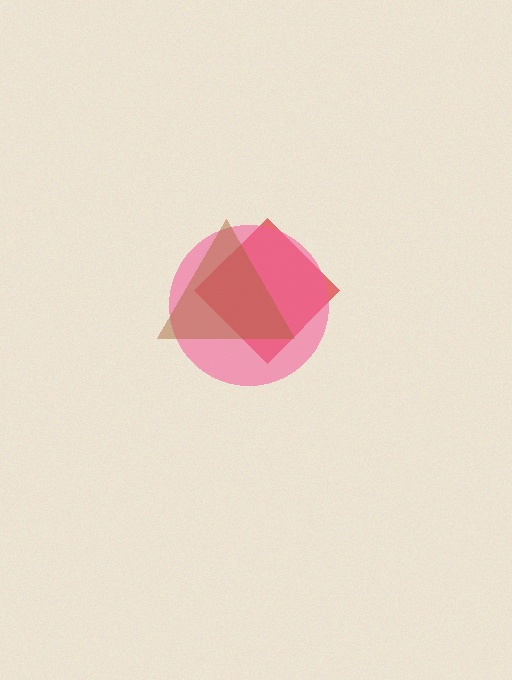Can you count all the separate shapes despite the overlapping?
Yes, there are 3 separate shapes.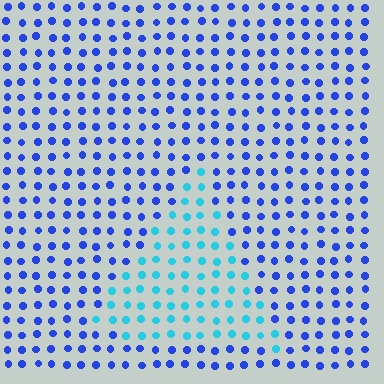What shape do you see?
I see a triangle.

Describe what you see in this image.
The image is filled with small blue elements in a uniform arrangement. A triangle-shaped region is visible where the elements are tinted to a slightly different hue, forming a subtle color boundary.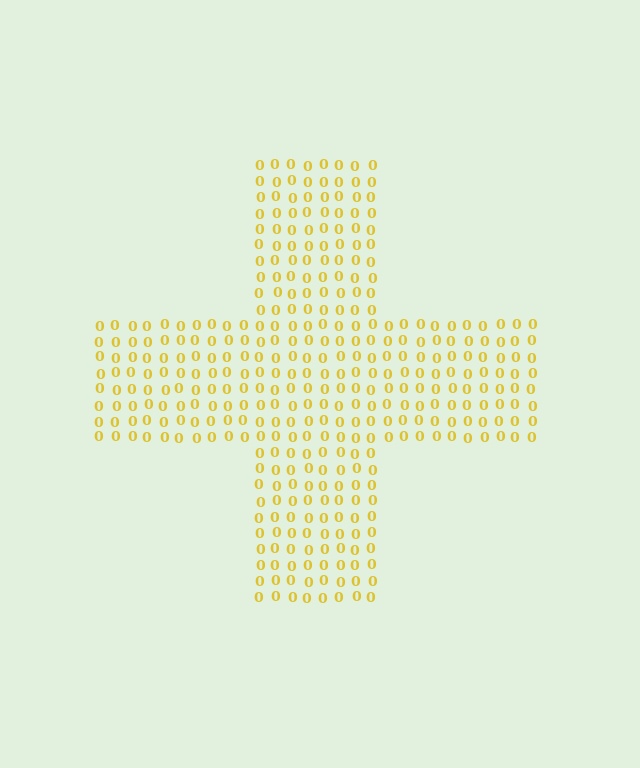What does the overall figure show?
The overall figure shows a cross.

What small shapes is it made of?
It is made of small digit 0's.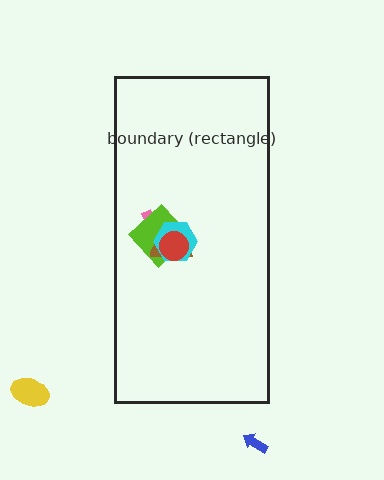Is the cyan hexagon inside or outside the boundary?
Inside.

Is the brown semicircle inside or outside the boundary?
Inside.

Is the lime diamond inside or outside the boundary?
Inside.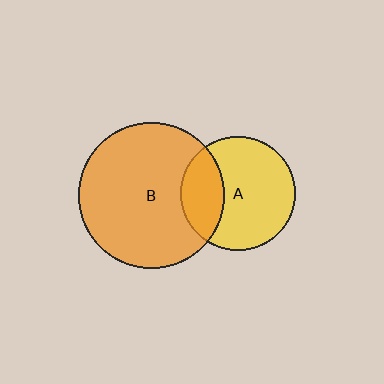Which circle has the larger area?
Circle B (orange).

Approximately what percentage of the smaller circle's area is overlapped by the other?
Approximately 30%.